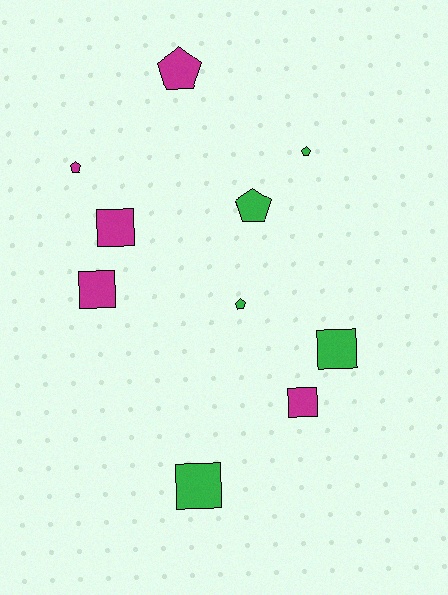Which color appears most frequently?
Magenta, with 5 objects.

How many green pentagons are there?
There are 3 green pentagons.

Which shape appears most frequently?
Square, with 5 objects.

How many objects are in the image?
There are 10 objects.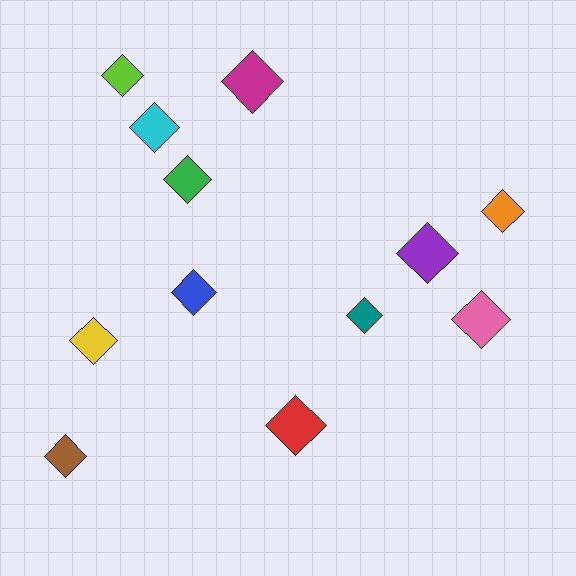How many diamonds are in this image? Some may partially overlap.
There are 12 diamonds.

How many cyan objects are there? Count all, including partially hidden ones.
There is 1 cyan object.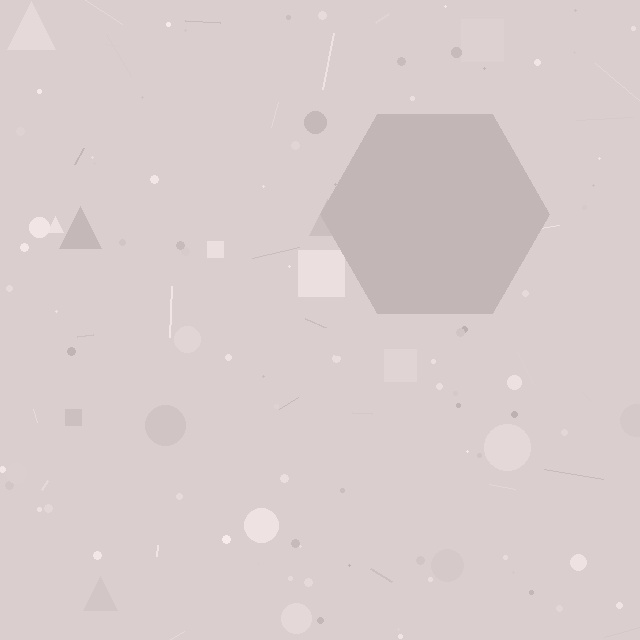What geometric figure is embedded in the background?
A hexagon is embedded in the background.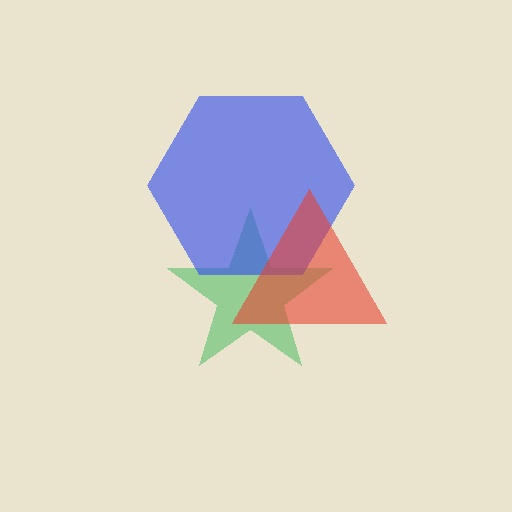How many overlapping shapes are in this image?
There are 3 overlapping shapes in the image.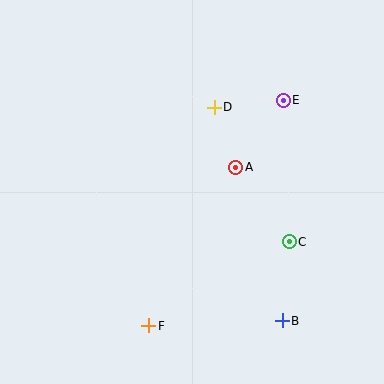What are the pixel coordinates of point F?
Point F is at (149, 326).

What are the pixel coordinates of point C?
Point C is at (289, 242).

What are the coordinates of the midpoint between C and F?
The midpoint between C and F is at (219, 284).